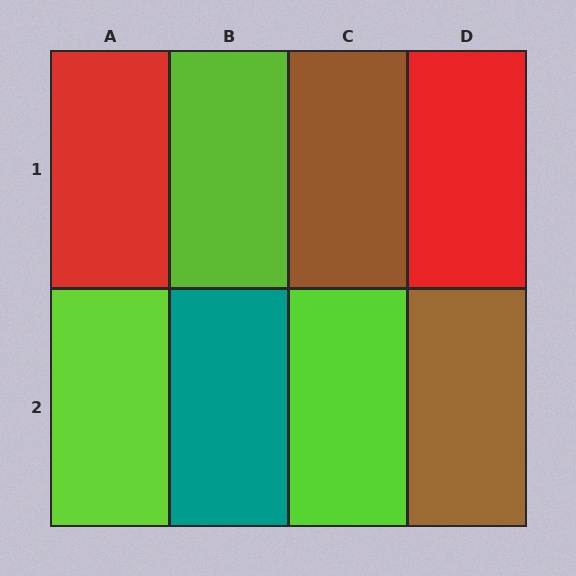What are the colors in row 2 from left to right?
Lime, teal, lime, brown.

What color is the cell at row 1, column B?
Lime.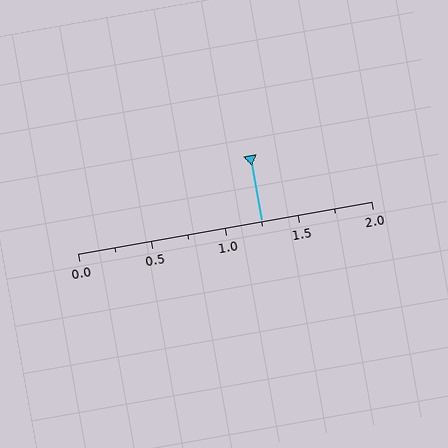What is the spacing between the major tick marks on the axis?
The major ticks are spaced 0.5 apart.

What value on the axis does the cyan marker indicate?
The marker indicates approximately 1.25.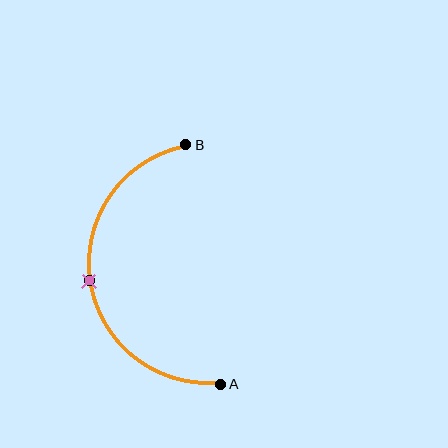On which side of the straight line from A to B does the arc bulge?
The arc bulges to the left of the straight line connecting A and B.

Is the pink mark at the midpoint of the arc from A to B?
Yes. The pink mark lies on the arc at equal arc-length from both A and B — it is the arc midpoint.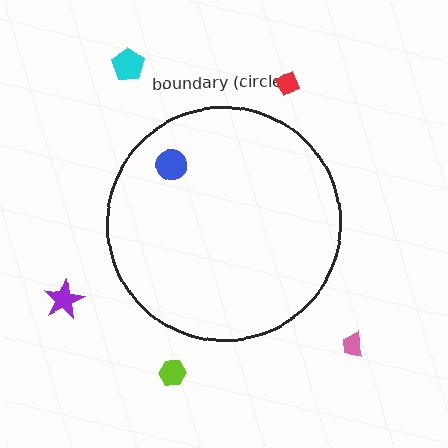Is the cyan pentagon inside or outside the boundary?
Outside.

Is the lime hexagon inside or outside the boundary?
Outside.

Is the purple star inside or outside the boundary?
Outside.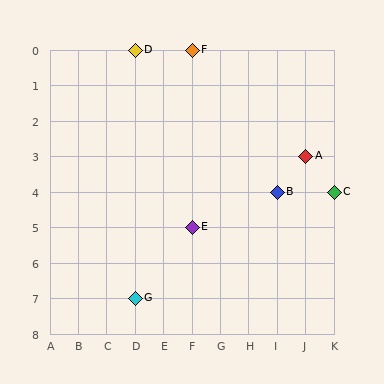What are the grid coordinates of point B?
Point B is at grid coordinates (I, 4).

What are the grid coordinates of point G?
Point G is at grid coordinates (D, 7).